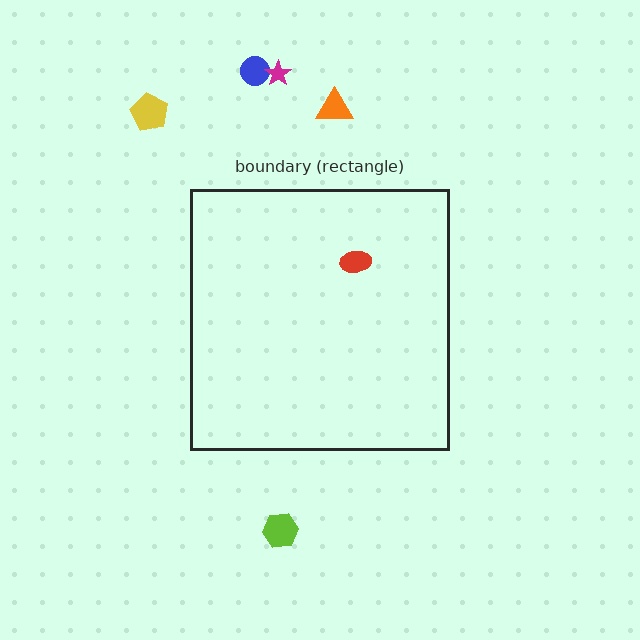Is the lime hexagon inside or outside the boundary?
Outside.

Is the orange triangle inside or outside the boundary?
Outside.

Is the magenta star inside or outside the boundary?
Outside.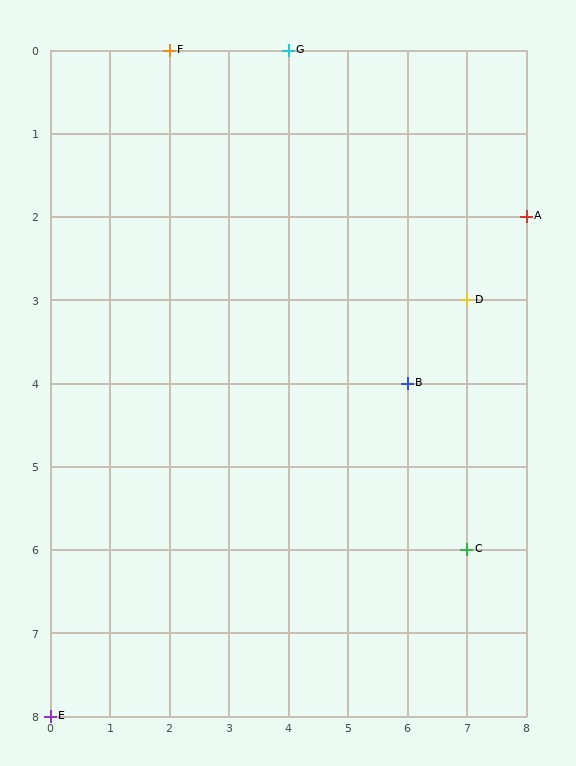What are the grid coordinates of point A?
Point A is at grid coordinates (8, 2).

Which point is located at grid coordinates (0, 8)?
Point E is at (0, 8).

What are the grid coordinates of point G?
Point G is at grid coordinates (4, 0).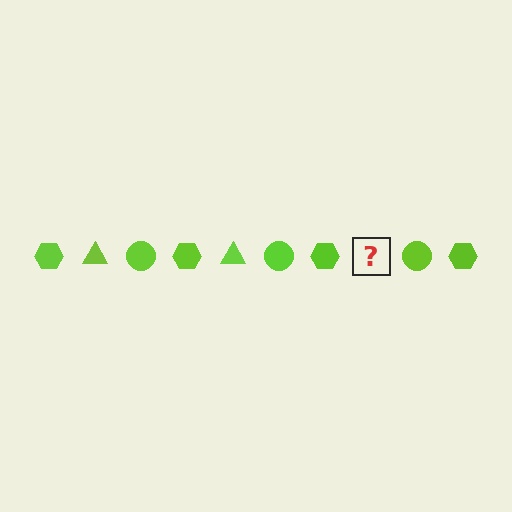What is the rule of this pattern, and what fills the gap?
The rule is that the pattern cycles through hexagon, triangle, circle shapes in lime. The gap should be filled with a lime triangle.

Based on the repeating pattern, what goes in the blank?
The blank should be a lime triangle.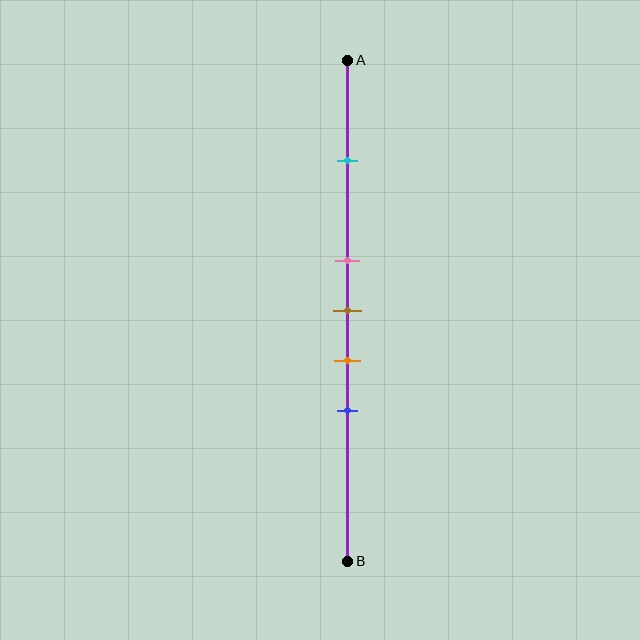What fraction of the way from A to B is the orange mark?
The orange mark is approximately 60% (0.6) of the way from A to B.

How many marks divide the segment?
There are 5 marks dividing the segment.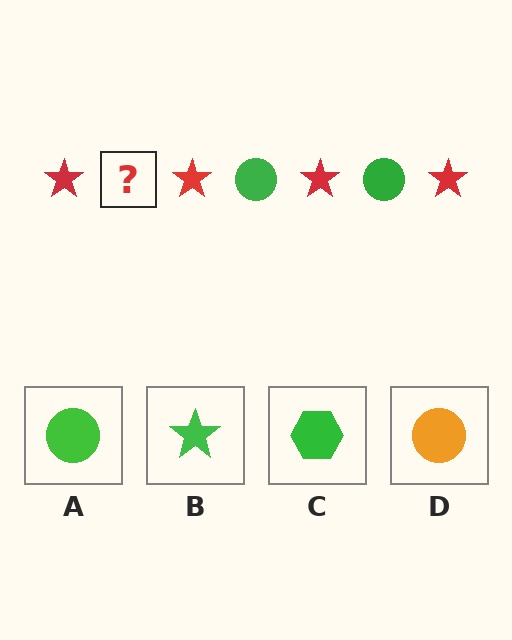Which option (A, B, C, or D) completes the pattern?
A.